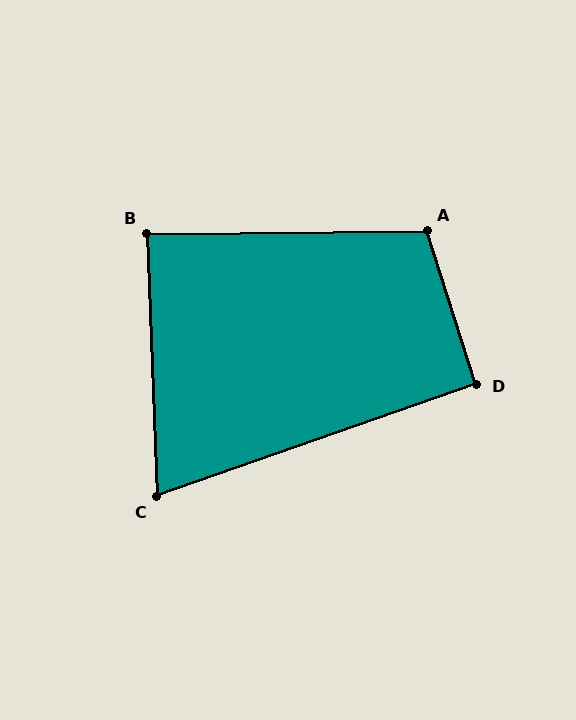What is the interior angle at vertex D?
Approximately 92 degrees (approximately right).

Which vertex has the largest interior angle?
A, at approximately 107 degrees.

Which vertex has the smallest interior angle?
C, at approximately 73 degrees.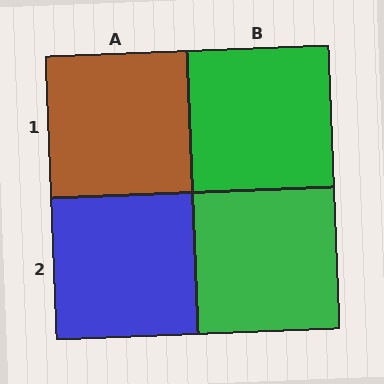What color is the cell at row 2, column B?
Green.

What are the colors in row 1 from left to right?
Brown, green.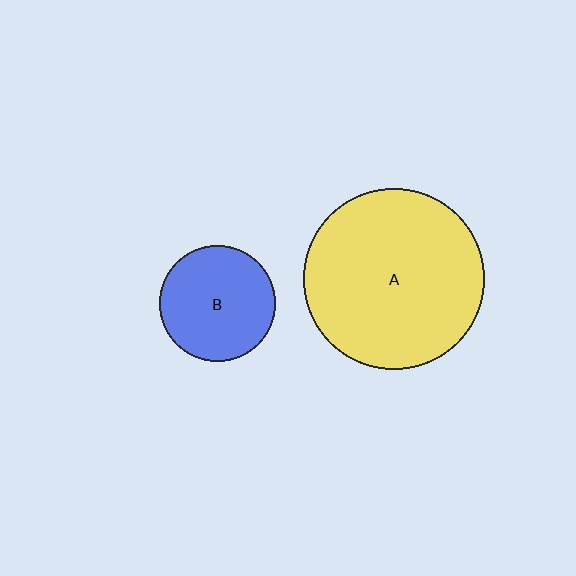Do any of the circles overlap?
No, none of the circles overlap.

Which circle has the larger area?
Circle A (yellow).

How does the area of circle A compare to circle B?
Approximately 2.4 times.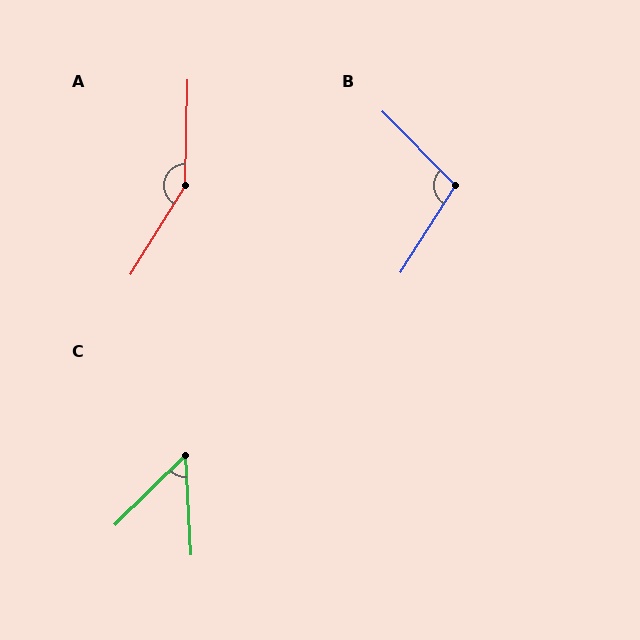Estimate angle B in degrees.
Approximately 103 degrees.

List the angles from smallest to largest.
C (49°), B (103°), A (150°).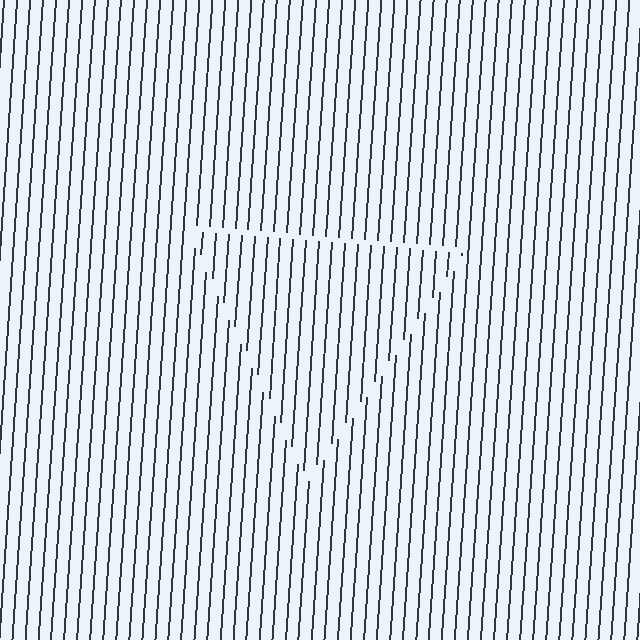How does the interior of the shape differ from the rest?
The interior of the shape contains the same grating, shifted by half a period — the contour is defined by the phase discontinuity where line-ends from the inner and outer gratings abut.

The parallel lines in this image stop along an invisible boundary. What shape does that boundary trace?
An illusory triangle. The interior of the shape contains the same grating, shifted by half a period — the contour is defined by the phase discontinuity where line-ends from the inner and outer gratings abut.